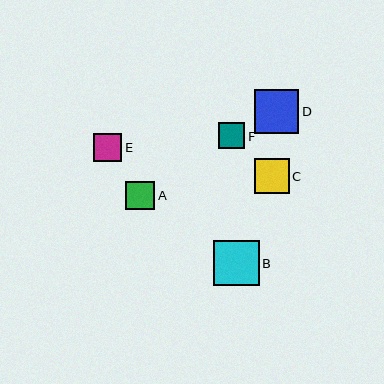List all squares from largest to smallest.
From largest to smallest: B, D, C, A, E, F.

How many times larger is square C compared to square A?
Square C is approximately 1.2 times the size of square A.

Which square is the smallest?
Square F is the smallest with a size of approximately 26 pixels.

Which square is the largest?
Square B is the largest with a size of approximately 46 pixels.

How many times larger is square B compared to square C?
Square B is approximately 1.3 times the size of square C.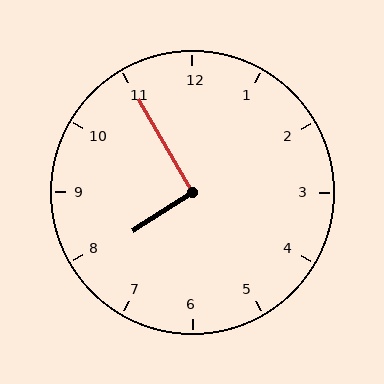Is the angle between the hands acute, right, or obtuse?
It is right.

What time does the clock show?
7:55.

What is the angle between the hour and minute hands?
Approximately 92 degrees.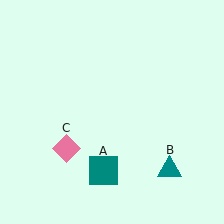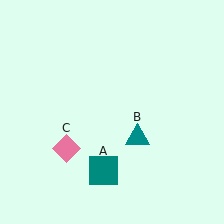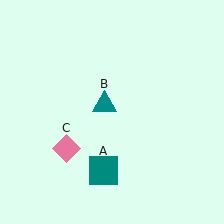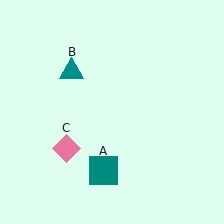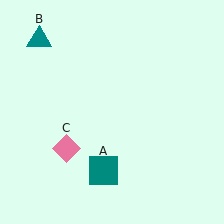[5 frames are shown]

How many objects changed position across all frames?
1 object changed position: teal triangle (object B).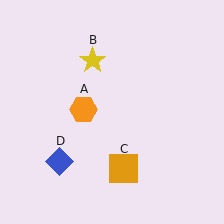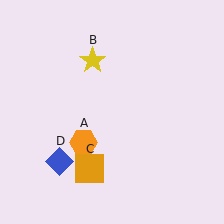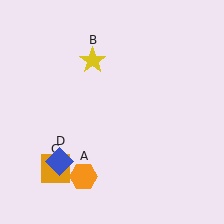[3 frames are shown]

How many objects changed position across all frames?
2 objects changed position: orange hexagon (object A), orange square (object C).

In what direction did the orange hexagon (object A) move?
The orange hexagon (object A) moved down.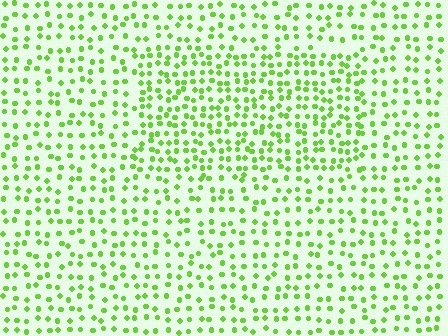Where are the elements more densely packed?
The elements are more densely packed inside the rectangle boundary.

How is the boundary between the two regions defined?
The boundary is defined by a change in element density (approximately 1.6x ratio). All elements are the same color, size, and shape.